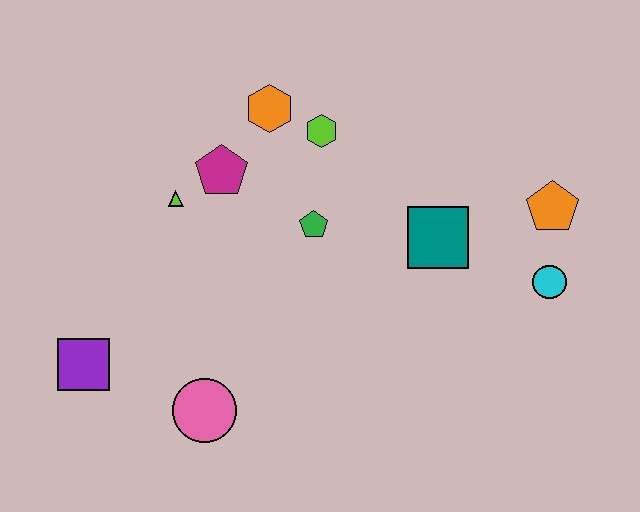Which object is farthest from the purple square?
The orange pentagon is farthest from the purple square.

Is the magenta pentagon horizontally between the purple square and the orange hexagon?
Yes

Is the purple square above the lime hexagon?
No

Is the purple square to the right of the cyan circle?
No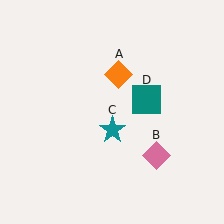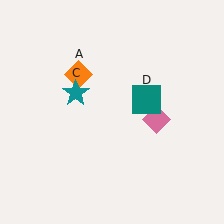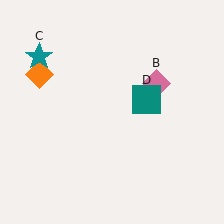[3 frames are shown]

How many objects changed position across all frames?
3 objects changed position: orange diamond (object A), pink diamond (object B), teal star (object C).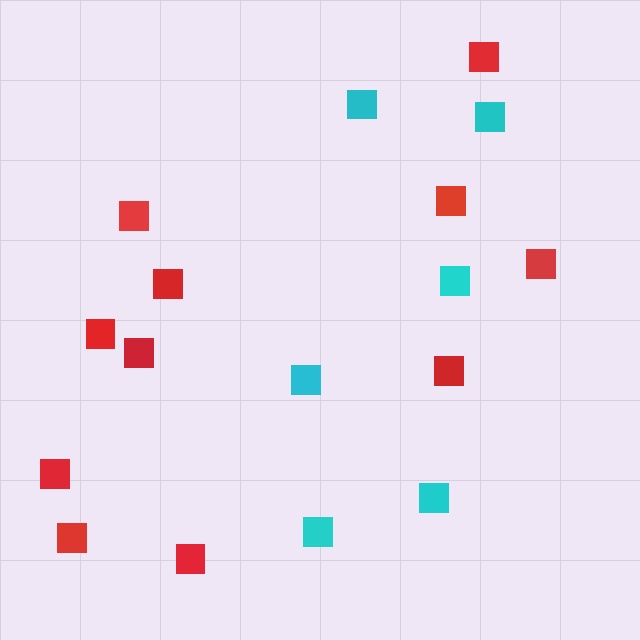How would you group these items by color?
There are 2 groups: one group of cyan squares (6) and one group of red squares (11).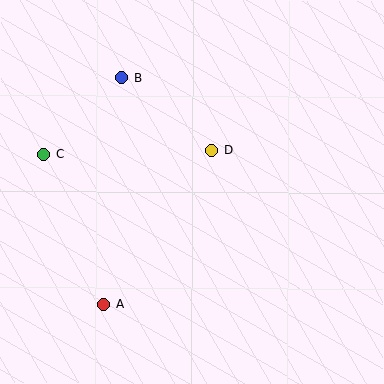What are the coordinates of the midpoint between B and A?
The midpoint between B and A is at (113, 191).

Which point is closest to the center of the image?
Point D at (212, 151) is closest to the center.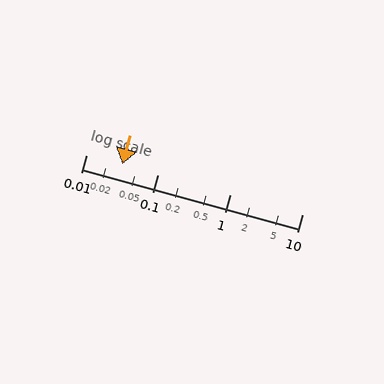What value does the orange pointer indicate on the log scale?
The pointer indicates approximately 0.032.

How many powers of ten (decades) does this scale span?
The scale spans 3 decades, from 0.01 to 10.